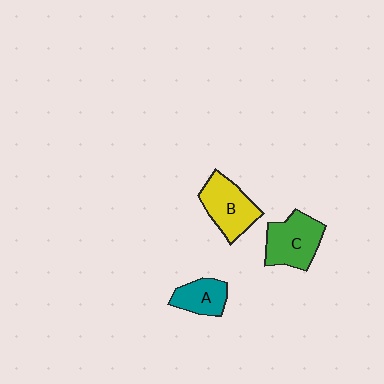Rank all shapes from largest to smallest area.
From largest to smallest: C (green), B (yellow), A (teal).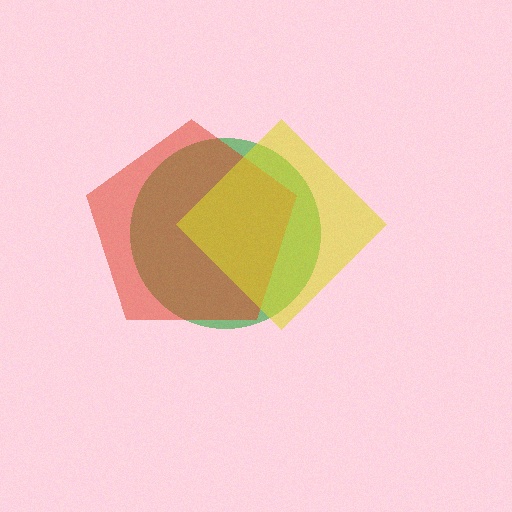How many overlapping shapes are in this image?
There are 3 overlapping shapes in the image.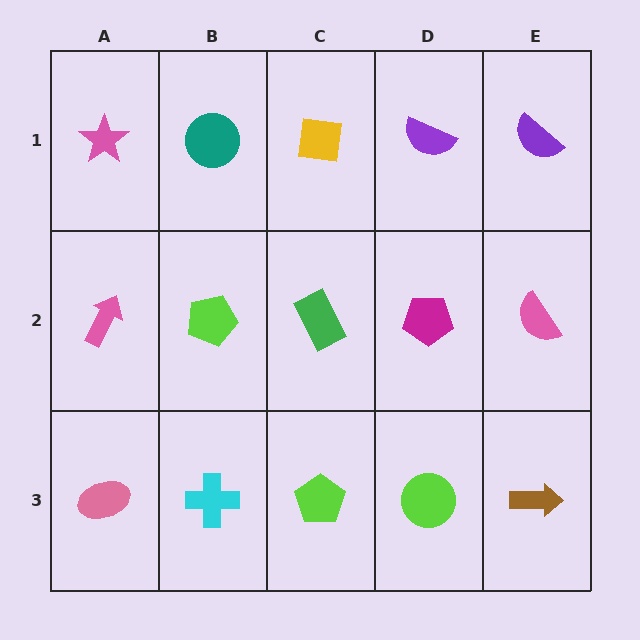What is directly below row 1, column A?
A pink arrow.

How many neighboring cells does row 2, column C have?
4.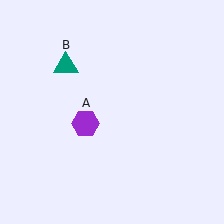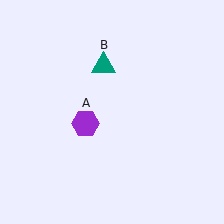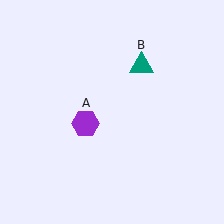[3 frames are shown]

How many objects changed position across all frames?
1 object changed position: teal triangle (object B).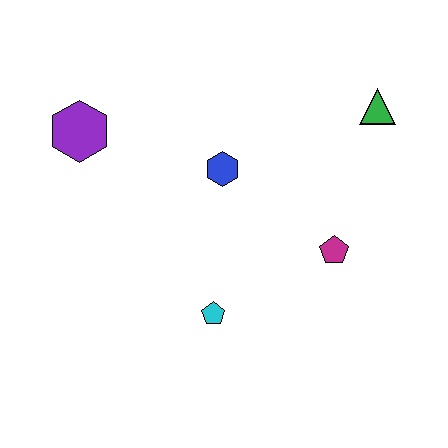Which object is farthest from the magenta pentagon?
The purple hexagon is farthest from the magenta pentagon.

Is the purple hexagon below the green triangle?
Yes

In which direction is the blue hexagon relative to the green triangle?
The blue hexagon is to the left of the green triangle.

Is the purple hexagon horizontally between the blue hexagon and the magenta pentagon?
No